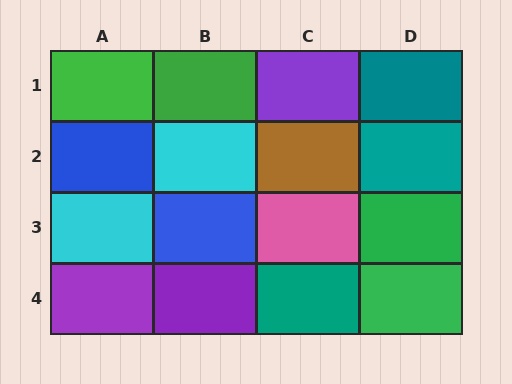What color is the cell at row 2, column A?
Blue.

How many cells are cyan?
2 cells are cyan.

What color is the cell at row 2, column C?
Brown.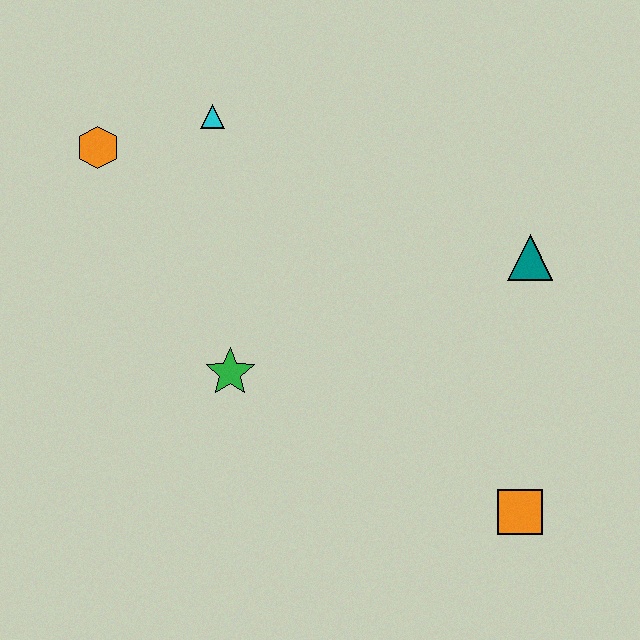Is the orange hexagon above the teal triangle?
Yes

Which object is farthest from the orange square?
The orange hexagon is farthest from the orange square.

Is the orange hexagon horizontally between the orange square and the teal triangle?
No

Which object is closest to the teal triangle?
The orange square is closest to the teal triangle.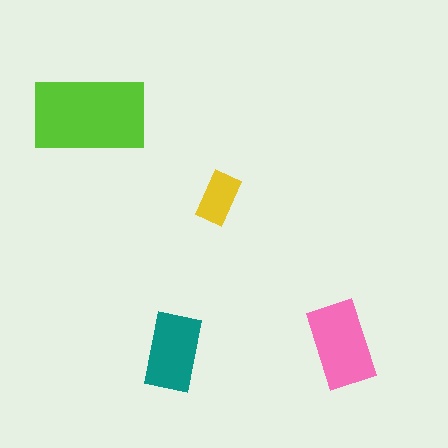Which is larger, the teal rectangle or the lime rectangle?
The lime one.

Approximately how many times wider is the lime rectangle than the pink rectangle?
About 1.5 times wider.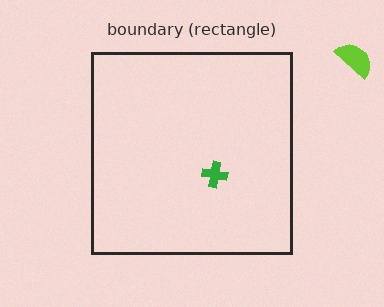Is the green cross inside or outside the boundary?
Inside.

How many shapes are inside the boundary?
1 inside, 1 outside.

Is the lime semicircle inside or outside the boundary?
Outside.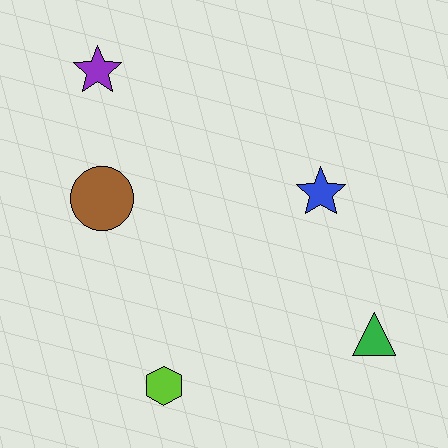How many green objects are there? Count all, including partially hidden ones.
There is 1 green object.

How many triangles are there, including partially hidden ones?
There is 1 triangle.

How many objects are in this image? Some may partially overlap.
There are 5 objects.